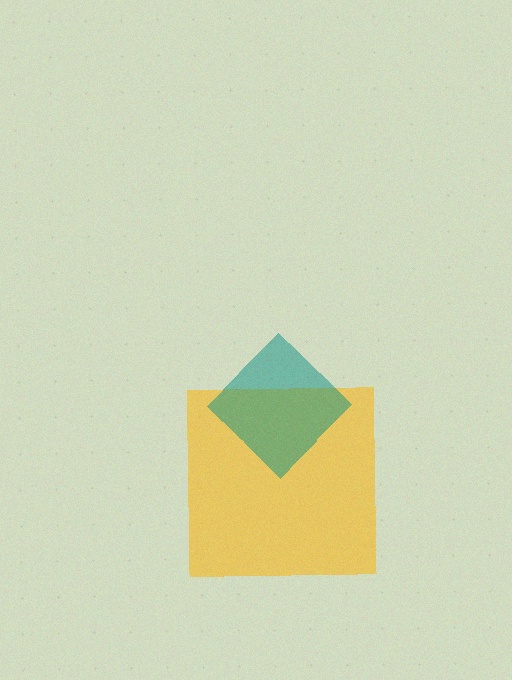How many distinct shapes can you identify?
There are 2 distinct shapes: a yellow square, a teal diamond.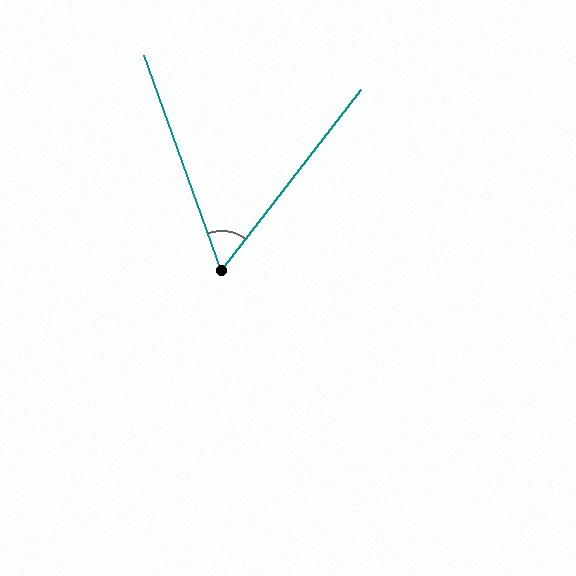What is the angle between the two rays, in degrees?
Approximately 57 degrees.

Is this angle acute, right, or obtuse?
It is acute.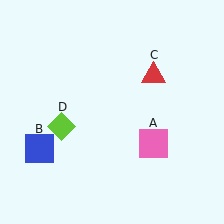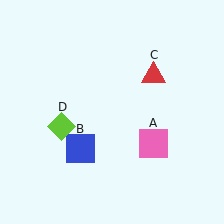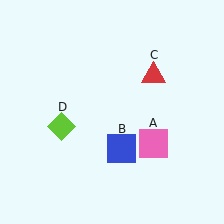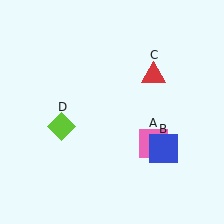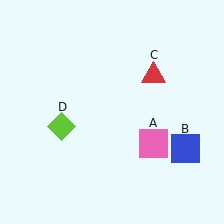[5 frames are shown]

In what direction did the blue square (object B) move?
The blue square (object B) moved right.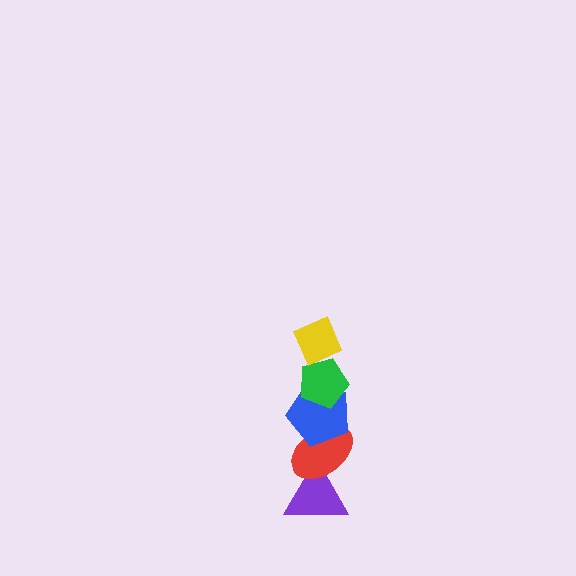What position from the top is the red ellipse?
The red ellipse is 4th from the top.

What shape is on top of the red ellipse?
The blue pentagon is on top of the red ellipse.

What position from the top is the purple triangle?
The purple triangle is 5th from the top.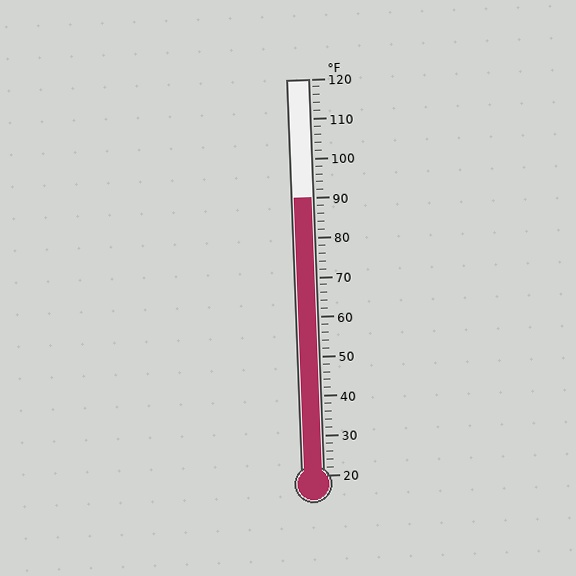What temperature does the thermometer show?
The thermometer shows approximately 90°F.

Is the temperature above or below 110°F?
The temperature is below 110°F.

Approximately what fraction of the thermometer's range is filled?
The thermometer is filled to approximately 70% of its range.